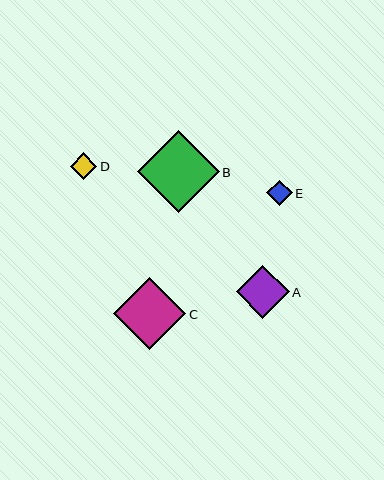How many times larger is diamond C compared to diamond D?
Diamond C is approximately 2.7 times the size of diamond D.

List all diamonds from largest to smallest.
From largest to smallest: B, C, A, D, E.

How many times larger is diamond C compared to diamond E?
Diamond C is approximately 2.8 times the size of diamond E.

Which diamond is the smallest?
Diamond E is the smallest with a size of approximately 25 pixels.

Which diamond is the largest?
Diamond B is the largest with a size of approximately 82 pixels.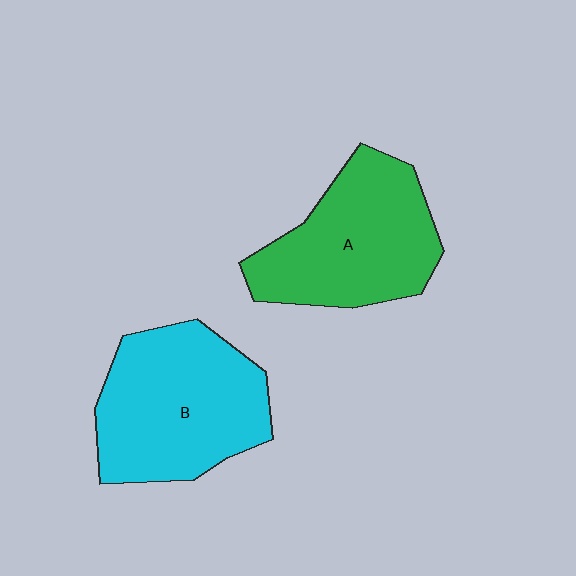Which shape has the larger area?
Shape B (cyan).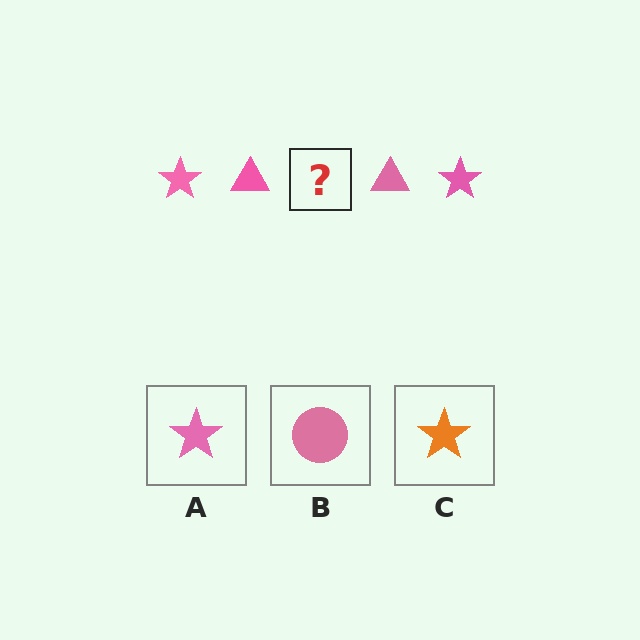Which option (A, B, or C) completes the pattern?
A.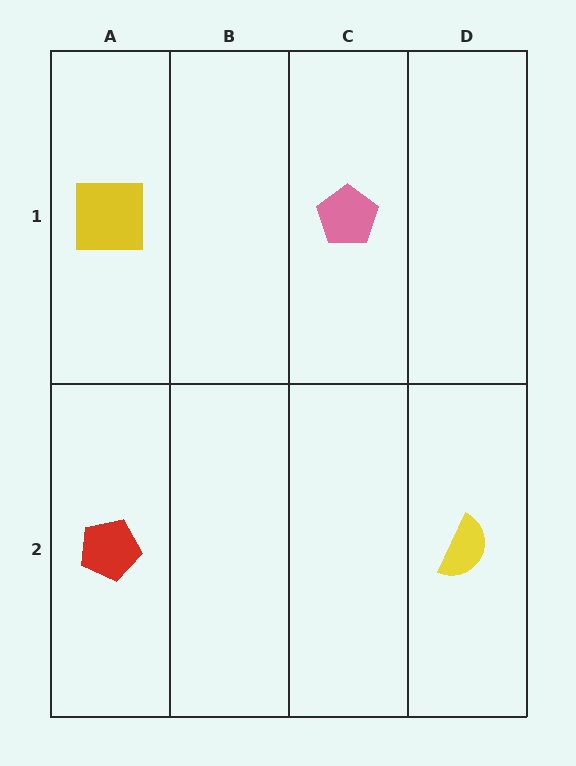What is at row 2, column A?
A red pentagon.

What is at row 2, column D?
A yellow semicircle.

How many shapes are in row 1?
2 shapes.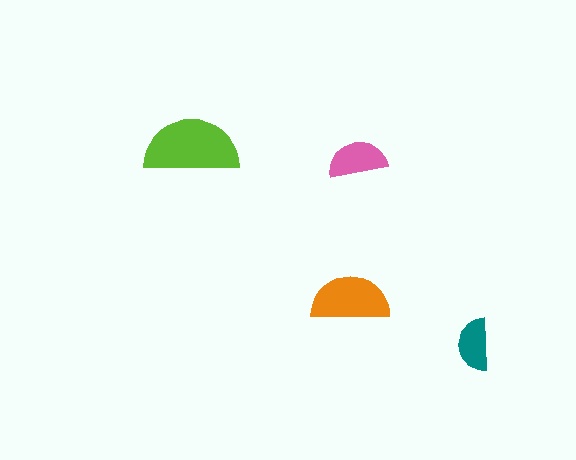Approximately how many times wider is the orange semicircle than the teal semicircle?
About 1.5 times wider.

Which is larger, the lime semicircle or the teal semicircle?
The lime one.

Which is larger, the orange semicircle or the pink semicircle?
The orange one.